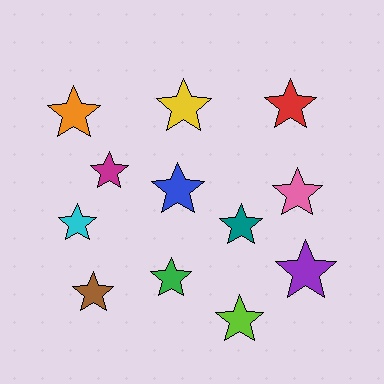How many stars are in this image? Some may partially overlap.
There are 12 stars.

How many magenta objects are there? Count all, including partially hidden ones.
There is 1 magenta object.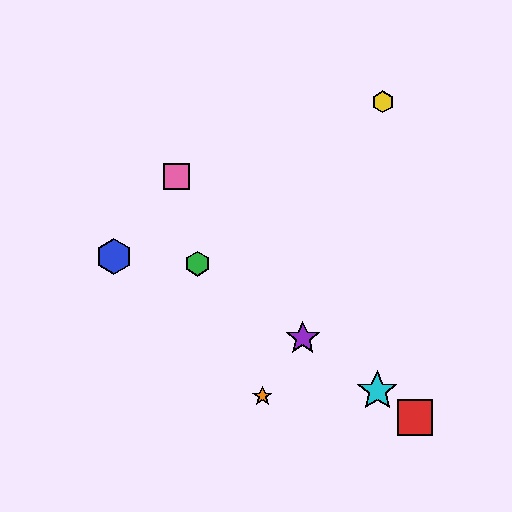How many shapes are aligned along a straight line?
4 shapes (the red square, the green hexagon, the purple star, the cyan star) are aligned along a straight line.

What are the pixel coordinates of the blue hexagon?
The blue hexagon is at (114, 256).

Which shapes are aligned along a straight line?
The red square, the green hexagon, the purple star, the cyan star are aligned along a straight line.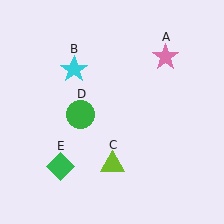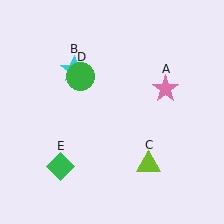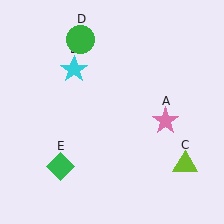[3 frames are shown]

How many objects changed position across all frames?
3 objects changed position: pink star (object A), lime triangle (object C), green circle (object D).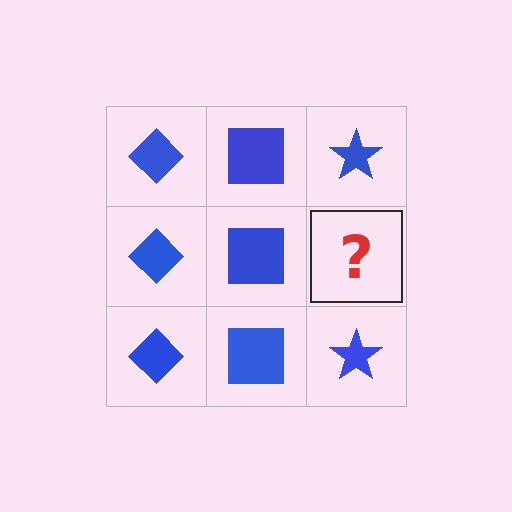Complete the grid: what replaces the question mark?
The question mark should be replaced with a blue star.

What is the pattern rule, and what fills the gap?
The rule is that each column has a consistent shape. The gap should be filled with a blue star.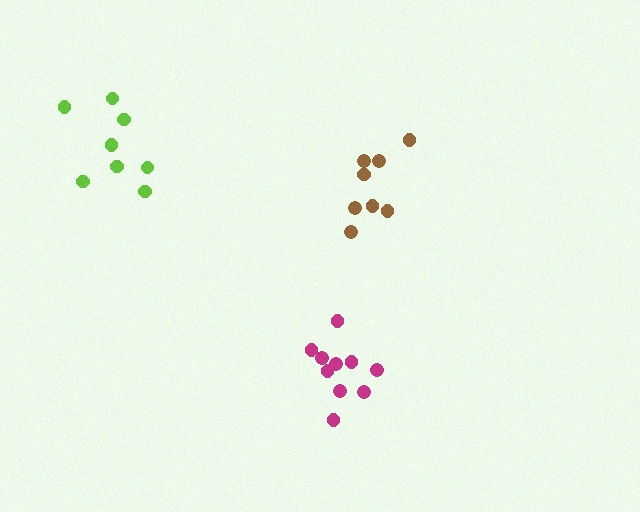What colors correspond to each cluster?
The clusters are colored: lime, brown, magenta.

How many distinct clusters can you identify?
There are 3 distinct clusters.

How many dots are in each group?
Group 1: 8 dots, Group 2: 8 dots, Group 3: 10 dots (26 total).